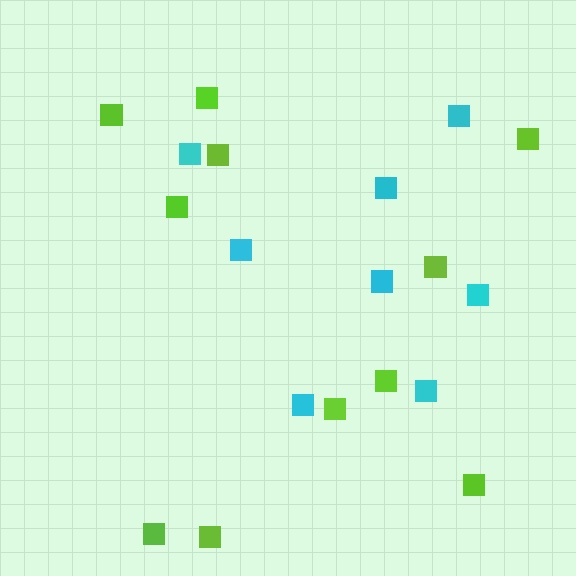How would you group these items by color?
There are 2 groups: one group of lime squares (11) and one group of cyan squares (8).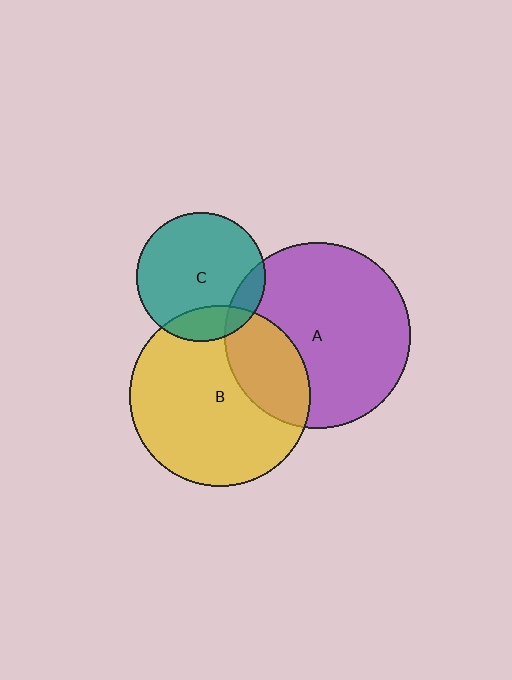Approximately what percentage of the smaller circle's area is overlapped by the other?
Approximately 15%.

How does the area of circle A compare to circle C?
Approximately 2.1 times.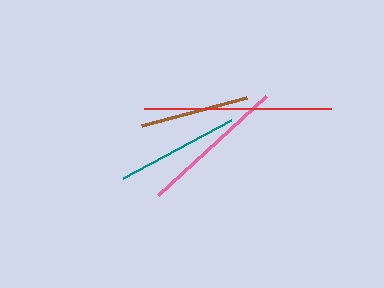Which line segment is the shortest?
The brown line is the shortest at approximately 109 pixels.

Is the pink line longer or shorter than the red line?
The red line is longer than the pink line.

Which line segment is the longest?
The red line is the longest at approximately 188 pixels.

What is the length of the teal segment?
The teal segment is approximately 123 pixels long.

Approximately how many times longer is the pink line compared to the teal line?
The pink line is approximately 1.2 times the length of the teal line.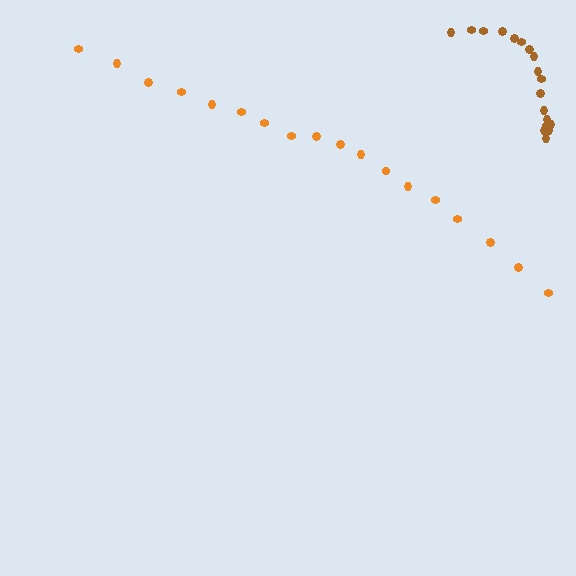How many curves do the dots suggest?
There are 2 distinct paths.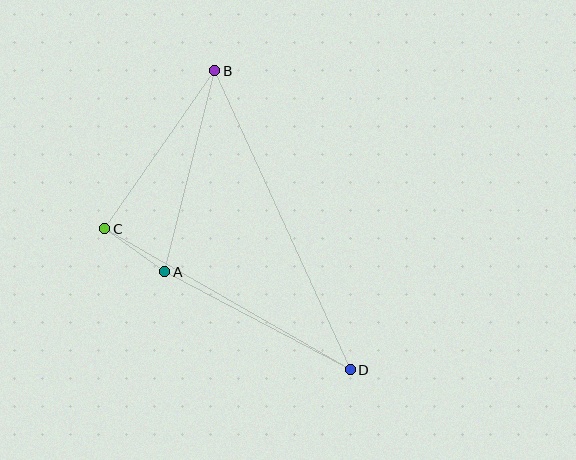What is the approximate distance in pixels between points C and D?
The distance between C and D is approximately 283 pixels.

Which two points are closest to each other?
Points A and C are closest to each other.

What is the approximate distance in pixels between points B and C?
The distance between B and C is approximately 193 pixels.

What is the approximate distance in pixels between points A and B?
The distance between A and B is approximately 207 pixels.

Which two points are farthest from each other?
Points B and D are farthest from each other.